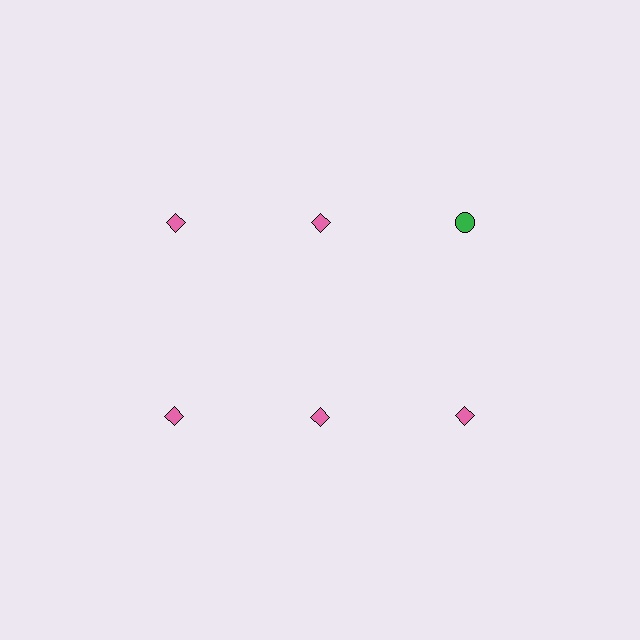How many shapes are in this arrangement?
There are 6 shapes arranged in a grid pattern.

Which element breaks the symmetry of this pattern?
The green circle in the top row, center column breaks the symmetry. All other shapes are pink diamonds.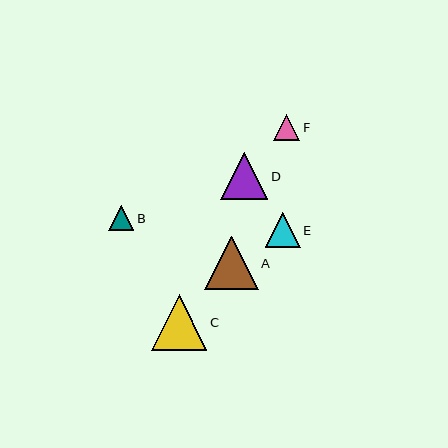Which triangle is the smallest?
Triangle B is the smallest with a size of approximately 25 pixels.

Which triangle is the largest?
Triangle C is the largest with a size of approximately 55 pixels.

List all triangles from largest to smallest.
From largest to smallest: C, A, D, E, F, B.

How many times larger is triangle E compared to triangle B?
Triangle E is approximately 1.4 times the size of triangle B.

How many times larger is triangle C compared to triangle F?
Triangle C is approximately 2.1 times the size of triangle F.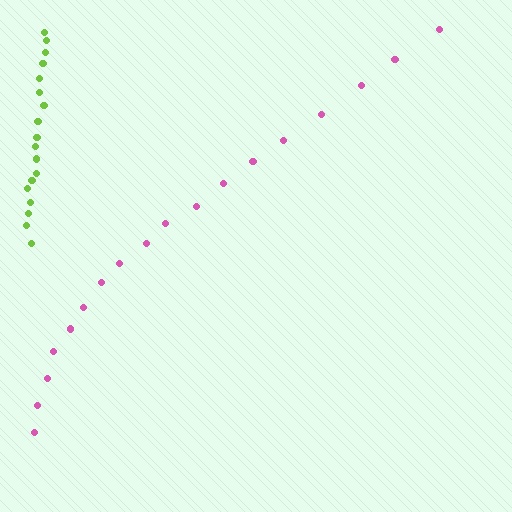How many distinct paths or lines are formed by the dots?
There are 2 distinct paths.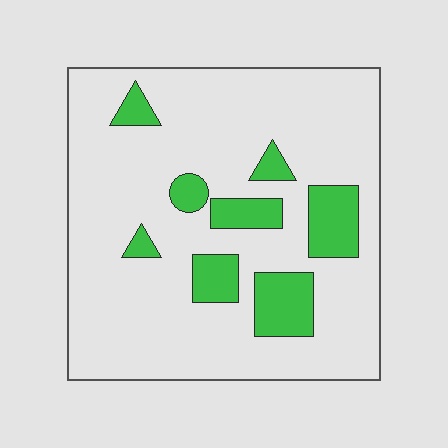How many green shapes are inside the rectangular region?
8.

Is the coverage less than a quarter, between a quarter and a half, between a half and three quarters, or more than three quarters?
Less than a quarter.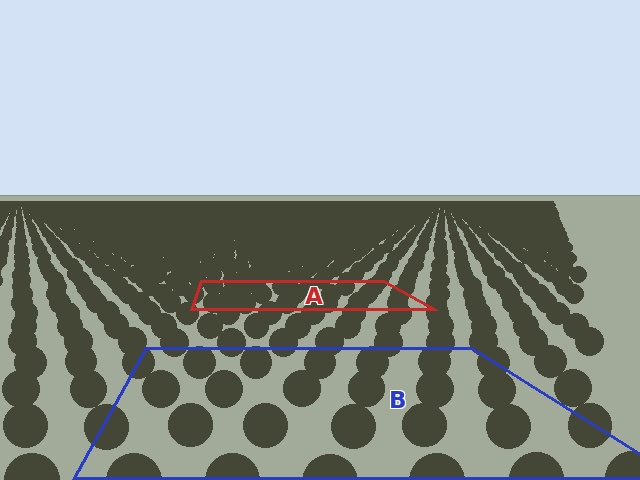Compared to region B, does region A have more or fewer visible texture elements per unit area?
Region A has more texture elements per unit area — they are packed more densely because it is farther away.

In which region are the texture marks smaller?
The texture marks are smaller in region A, because it is farther away.